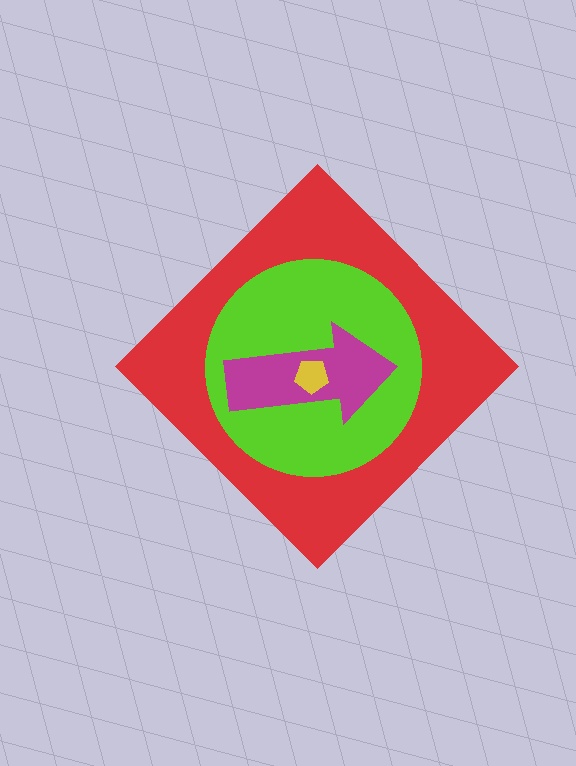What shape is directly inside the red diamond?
The lime circle.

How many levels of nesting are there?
4.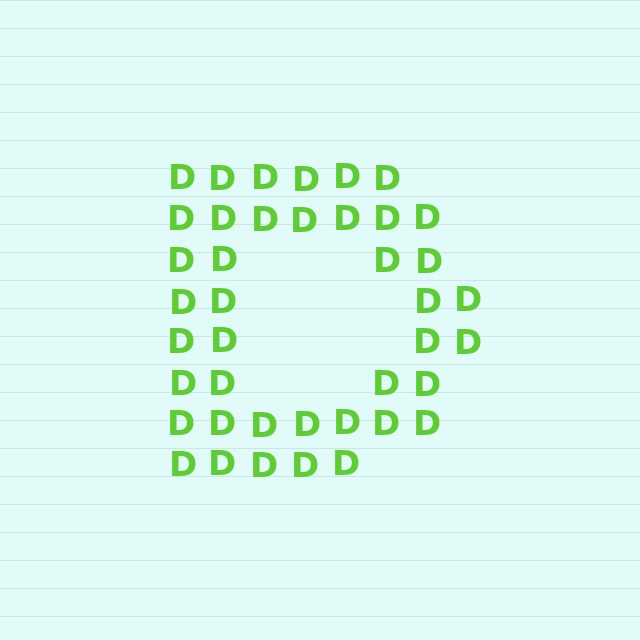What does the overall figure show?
The overall figure shows the letter D.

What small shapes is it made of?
It is made of small letter D's.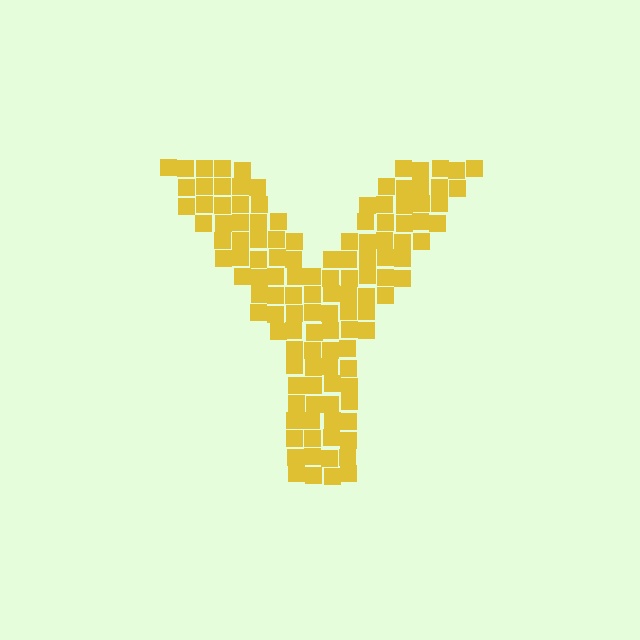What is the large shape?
The large shape is the letter Y.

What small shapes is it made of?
It is made of small squares.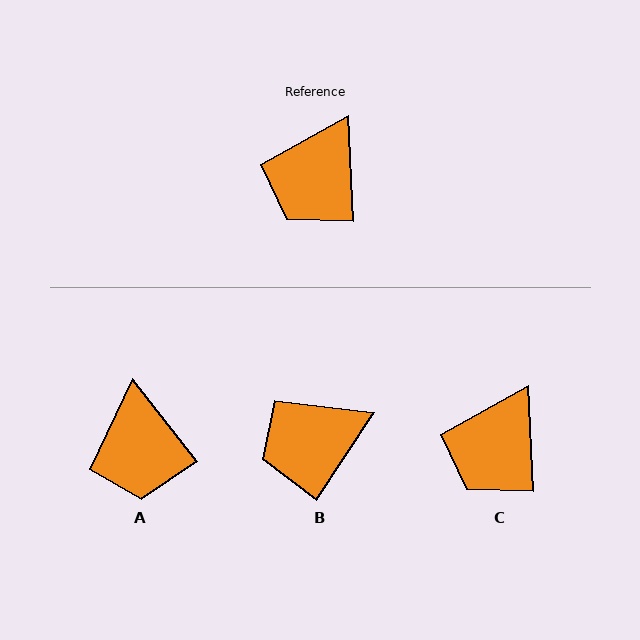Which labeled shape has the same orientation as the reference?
C.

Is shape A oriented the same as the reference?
No, it is off by about 35 degrees.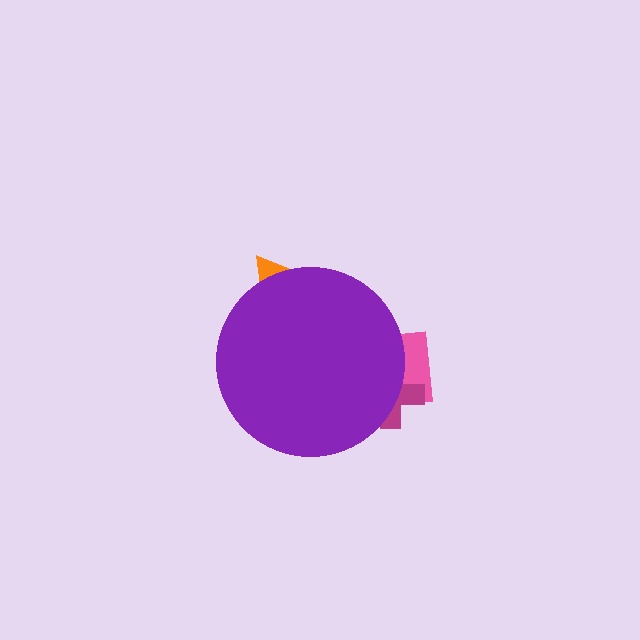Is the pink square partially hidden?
Yes, the pink square is partially hidden behind the purple circle.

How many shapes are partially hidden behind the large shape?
3 shapes are partially hidden.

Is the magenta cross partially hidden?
Yes, the magenta cross is partially hidden behind the purple circle.